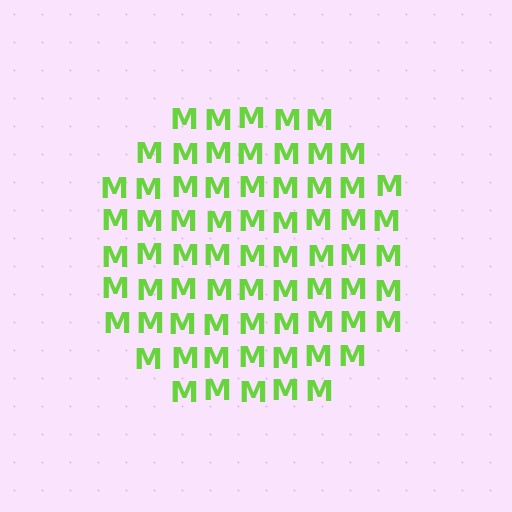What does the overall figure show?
The overall figure shows a circle.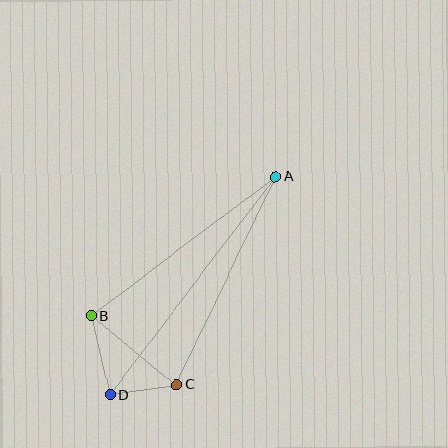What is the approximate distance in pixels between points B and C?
The distance between B and C is approximately 109 pixels.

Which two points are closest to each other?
Points C and D are closest to each other.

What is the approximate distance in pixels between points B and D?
The distance between B and D is approximately 81 pixels.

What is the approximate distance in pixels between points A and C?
The distance between A and C is approximately 231 pixels.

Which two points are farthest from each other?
Points A and D are farthest from each other.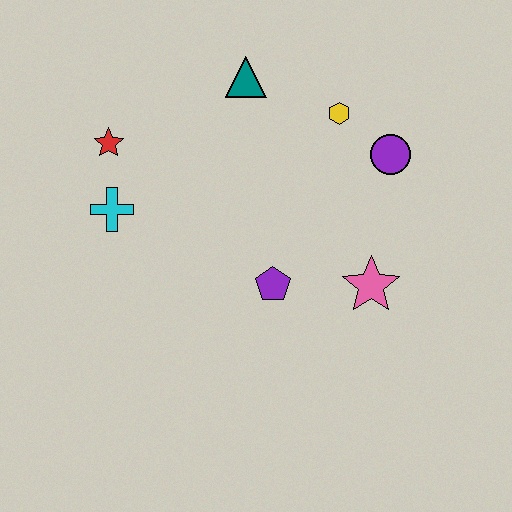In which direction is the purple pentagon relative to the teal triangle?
The purple pentagon is below the teal triangle.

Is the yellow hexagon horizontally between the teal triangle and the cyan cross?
No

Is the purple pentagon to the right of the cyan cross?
Yes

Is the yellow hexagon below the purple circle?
No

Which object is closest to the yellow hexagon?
The purple circle is closest to the yellow hexagon.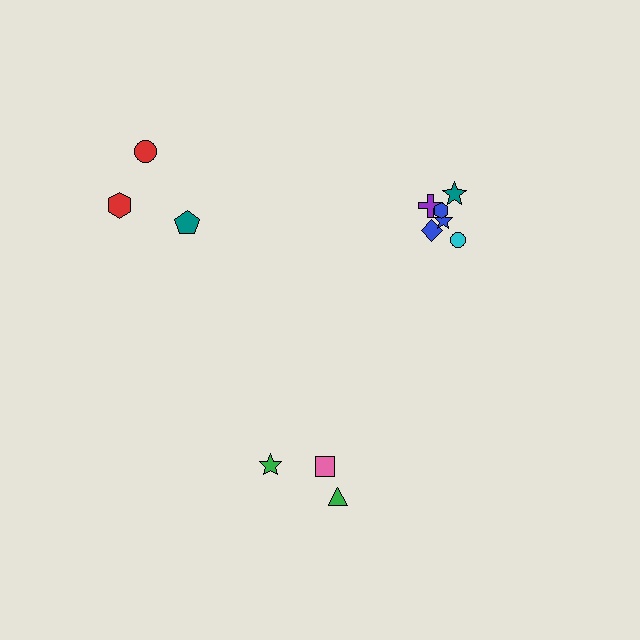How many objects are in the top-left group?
There are 3 objects.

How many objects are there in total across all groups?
There are 12 objects.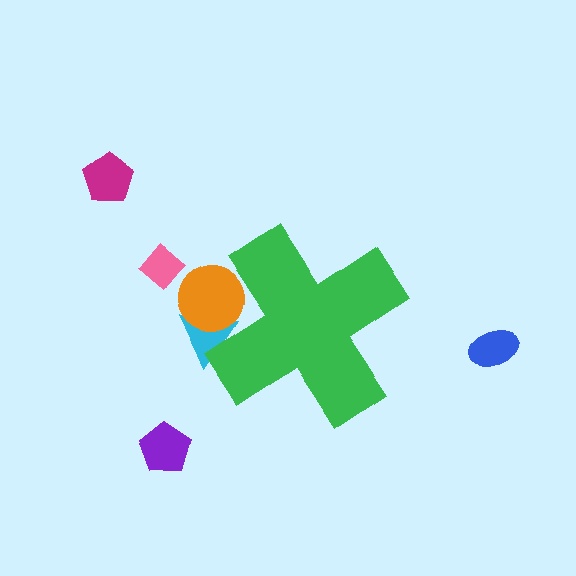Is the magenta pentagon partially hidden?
No, the magenta pentagon is fully visible.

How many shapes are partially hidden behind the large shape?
2 shapes are partially hidden.